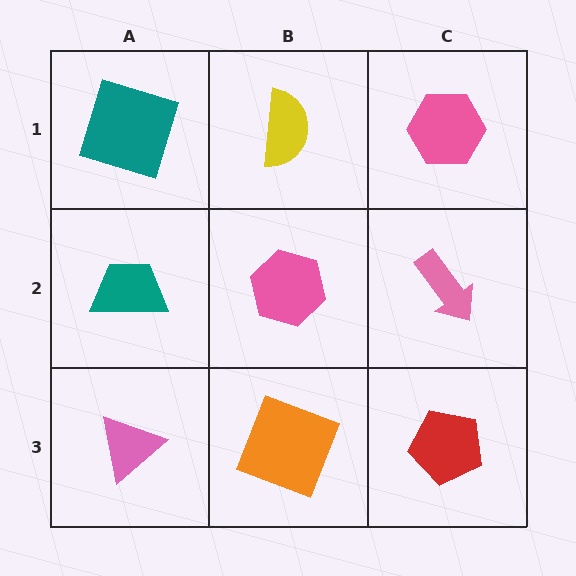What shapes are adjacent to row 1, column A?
A teal trapezoid (row 2, column A), a yellow semicircle (row 1, column B).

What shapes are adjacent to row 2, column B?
A yellow semicircle (row 1, column B), an orange square (row 3, column B), a teal trapezoid (row 2, column A), a pink arrow (row 2, column C).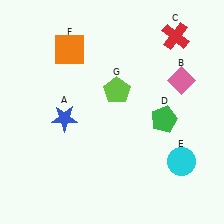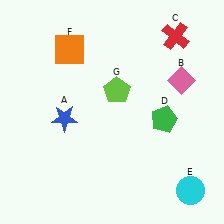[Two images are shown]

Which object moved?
The cyan circle (E) moved down.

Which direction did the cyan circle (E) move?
The cyan circle (E) moved down.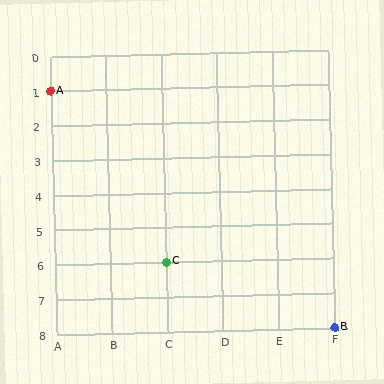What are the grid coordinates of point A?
Point A is at grid coordinates (A, 1).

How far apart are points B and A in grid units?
Points B and A are 5 columns and 7 rows apart (about 8.6 grid units diagonally).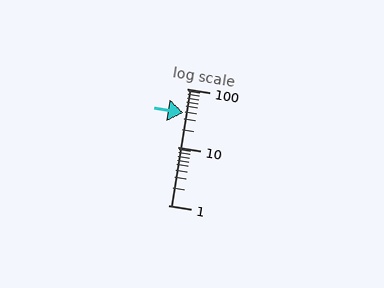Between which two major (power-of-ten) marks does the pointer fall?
The pointer is between 10 and 100.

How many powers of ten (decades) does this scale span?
The scale spans 2 decades, from 1 to 100.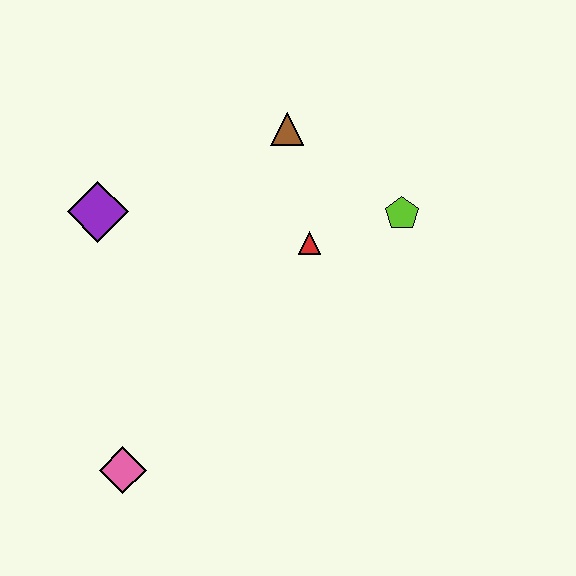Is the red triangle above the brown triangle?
No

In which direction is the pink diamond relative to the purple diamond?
The pink diamond is below the purple diamond.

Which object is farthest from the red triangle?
The pink diamond is farthest from the red triangle.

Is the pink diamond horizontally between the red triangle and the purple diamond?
Yes